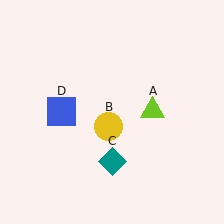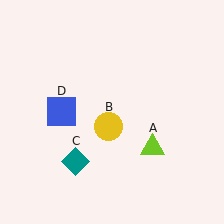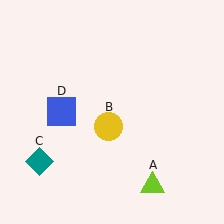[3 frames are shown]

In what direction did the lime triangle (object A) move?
The lime triangle (object A) moved down.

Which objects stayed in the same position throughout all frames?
Yellow circle (object B) and blue square (object D) remained stationary.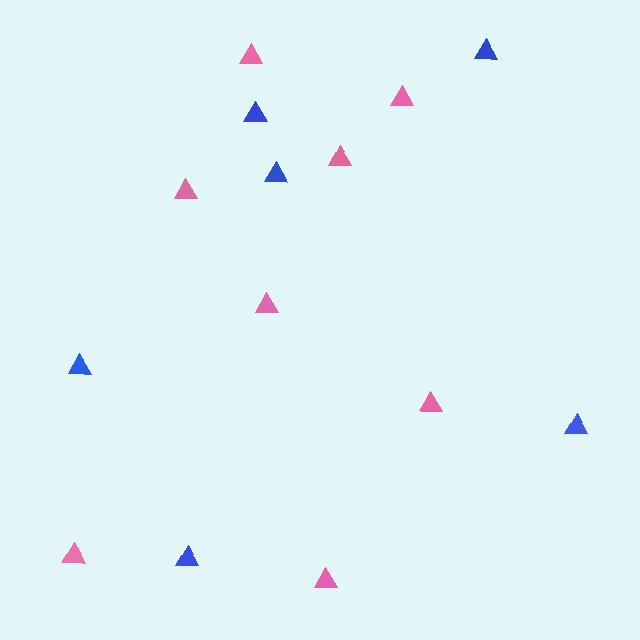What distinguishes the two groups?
There are 2 groups: one group of blue triangles (6) and one group of pink triangles (8).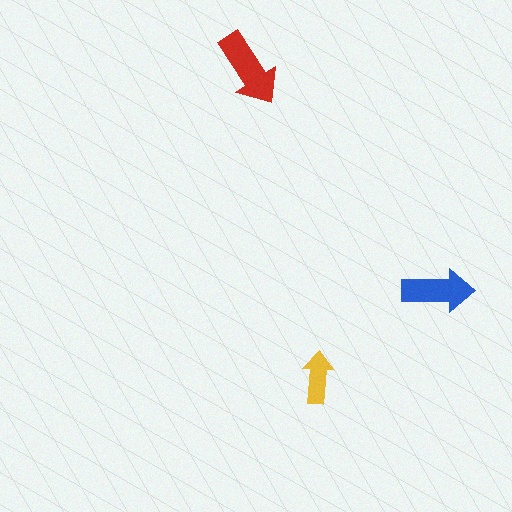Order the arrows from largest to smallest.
the red one, the blue one, the yellow one.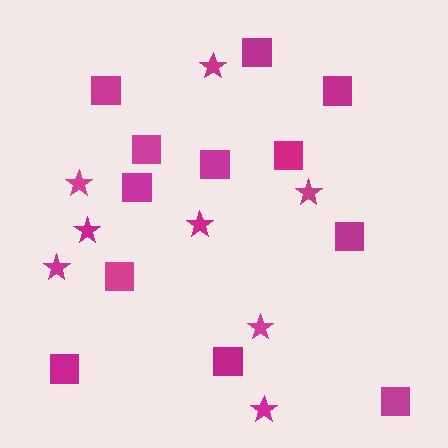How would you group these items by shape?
There are 2 groups: one group of squares (12) and one group of stars (8).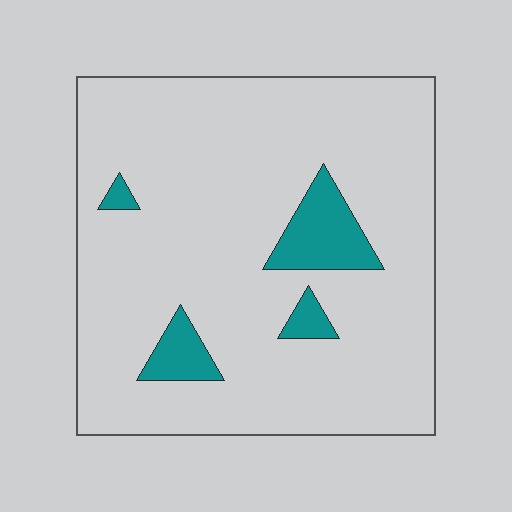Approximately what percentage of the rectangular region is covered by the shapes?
Approximately 10%.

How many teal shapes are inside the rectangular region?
4.